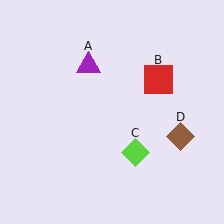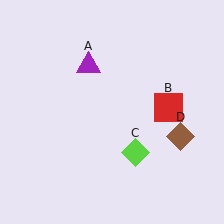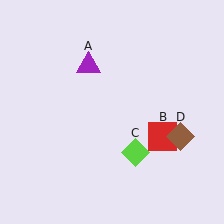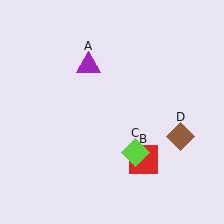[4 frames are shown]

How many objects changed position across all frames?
1 object changed position: red square (object B).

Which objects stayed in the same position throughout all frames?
Purple triangle (object A) and lime diamond (object C) and brown diamond (object D) remained stationary.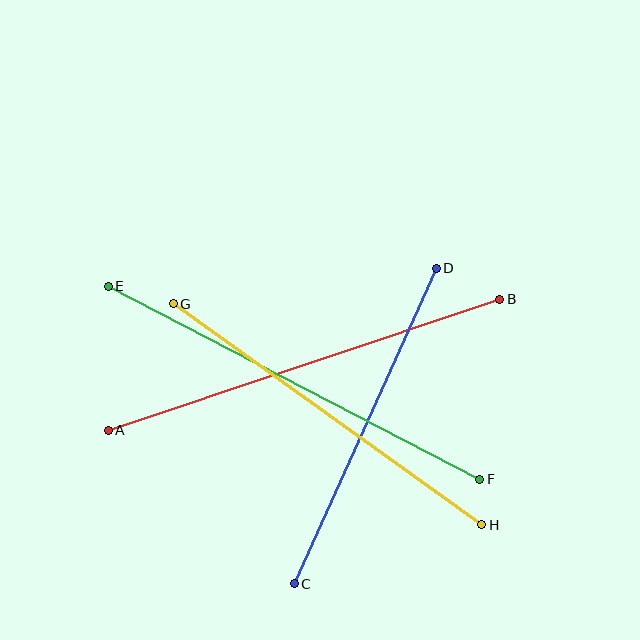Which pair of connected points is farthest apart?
Points E and F are farthest apart.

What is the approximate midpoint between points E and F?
The midpoint is at approximately (294, 383) pixels.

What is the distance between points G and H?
The distance is approximately 379 pixels.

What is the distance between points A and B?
The distance is approximately 413 pixels.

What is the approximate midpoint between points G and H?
The midpoint is at approximately (328, 414) pixels.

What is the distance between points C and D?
The distance is approximately 346 pixels.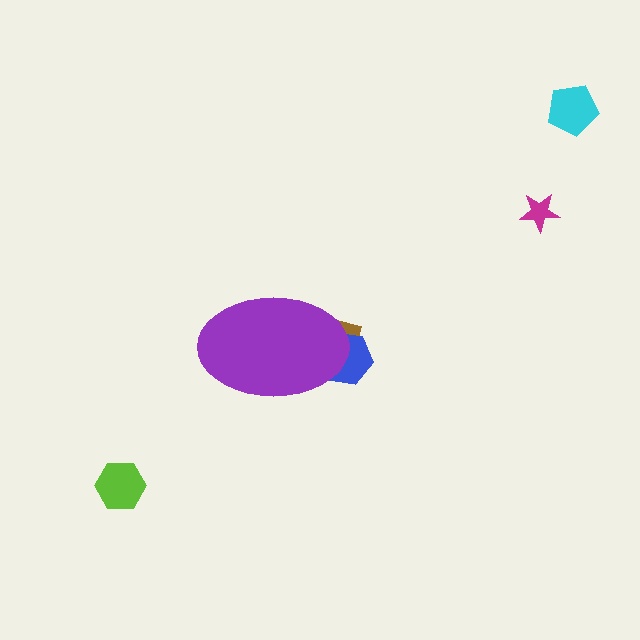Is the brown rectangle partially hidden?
Yes, the brown rectangle is partially hidden behind the purple ellipse.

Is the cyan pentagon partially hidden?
No, the cyan pentagon is fully visible.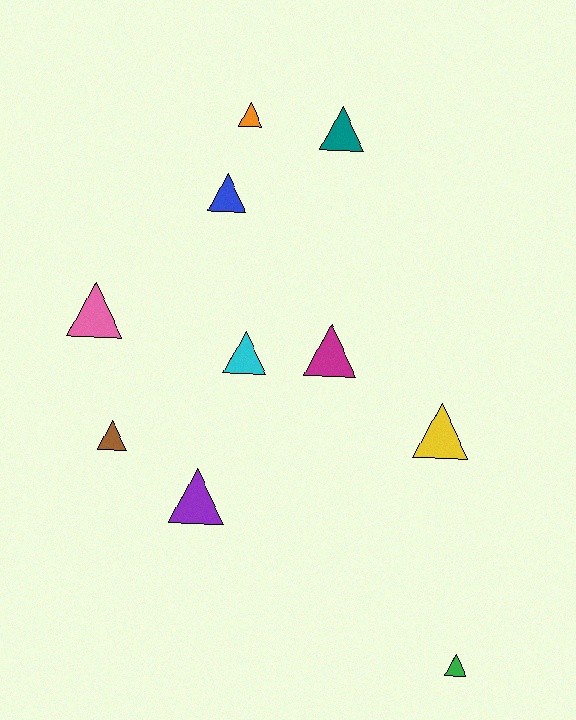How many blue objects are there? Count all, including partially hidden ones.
There is 1 blue object.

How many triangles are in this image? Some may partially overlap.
There are 10 triangles.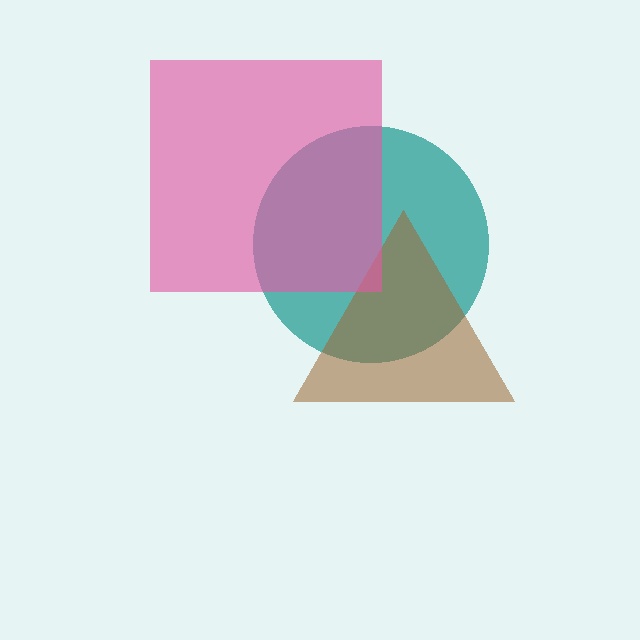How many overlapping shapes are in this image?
There are 3 overlapping shapes in the image.